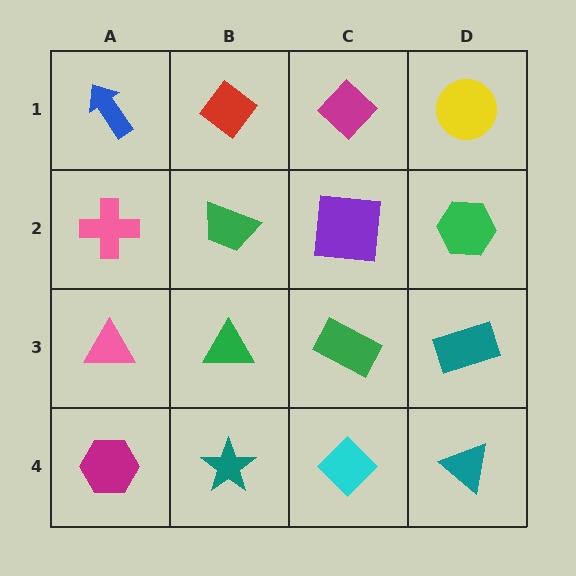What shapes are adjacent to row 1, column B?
A green trapezoid (row 2, column B), a blue arrow (row 1, column A), a magenta diamond (row 1, column C).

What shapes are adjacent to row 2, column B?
A red diamond (row 1, column B), a green triangle (row 3, column B), a pink cross (row 2, column A), a purple square (row 2, column C).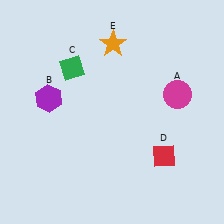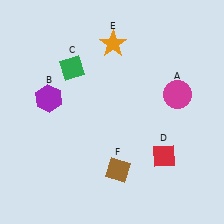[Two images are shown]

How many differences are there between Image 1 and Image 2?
There is 1 difference between the two images.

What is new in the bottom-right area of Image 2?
A brown diamond (F) was added in the bottom-right area of Image 2.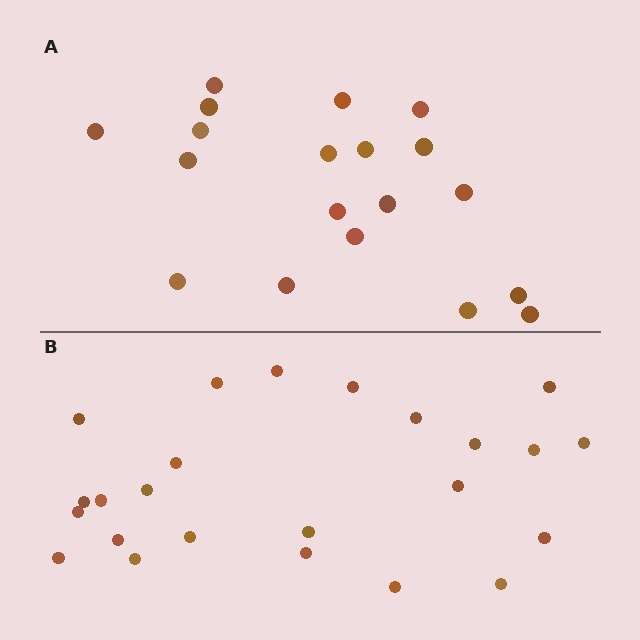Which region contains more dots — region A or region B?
Region B (the bottom region) has more dots.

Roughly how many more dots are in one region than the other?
Region B has about 5 more dots than region A.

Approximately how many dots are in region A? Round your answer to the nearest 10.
About 20 dots. (The exact count is 19, which rounds to 20.)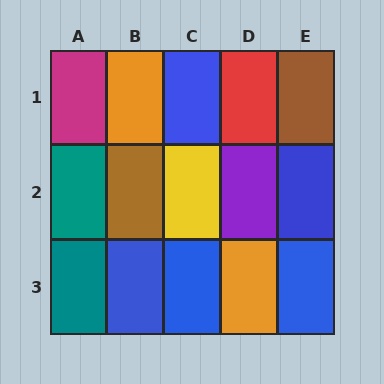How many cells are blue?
5 cells are blue.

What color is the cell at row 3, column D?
Orange.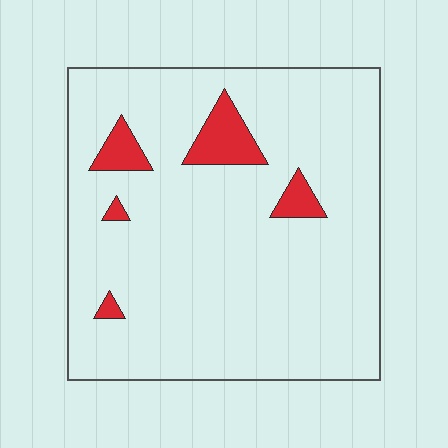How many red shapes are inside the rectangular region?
5.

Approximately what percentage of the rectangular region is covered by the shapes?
Approximately 10%.